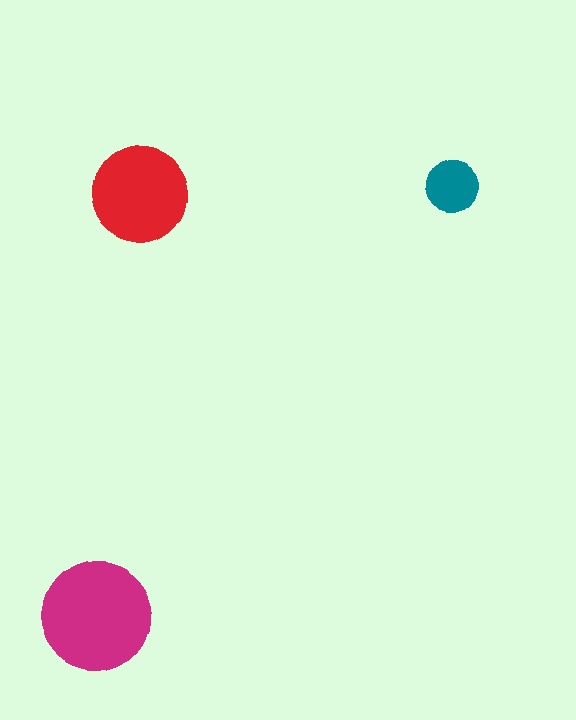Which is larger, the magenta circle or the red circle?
The magenta one.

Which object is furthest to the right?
The teal circle is rightmost.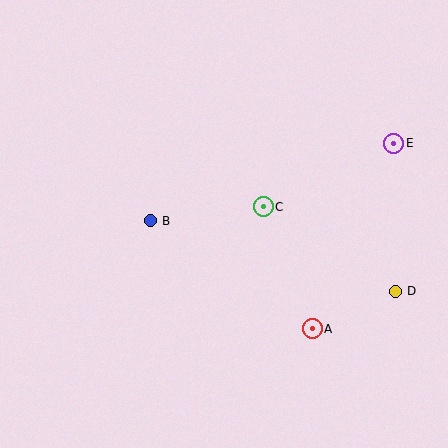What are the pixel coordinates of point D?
Point D is at (395, 291).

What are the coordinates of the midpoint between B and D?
The midpoint between B and D is at (273, 256).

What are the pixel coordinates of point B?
Point B is at (150, 221).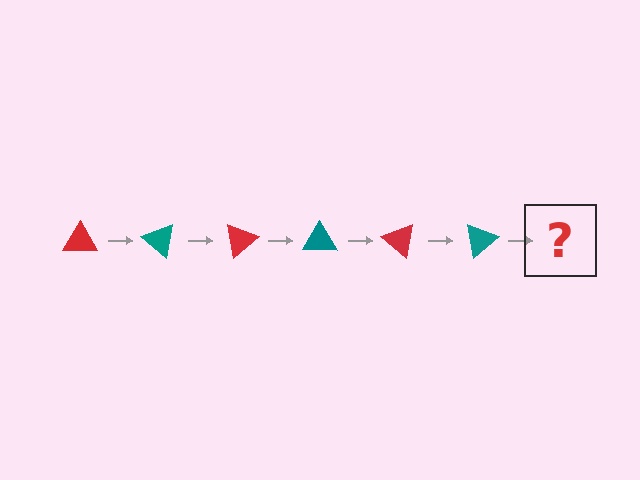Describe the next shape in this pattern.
It should be a red triangle, rotated 240 degrees from the start.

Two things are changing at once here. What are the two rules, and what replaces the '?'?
The two rules are that it rotates 40 degrees each step and the color cycles through red and teal. The '?' should be a red triangle, rotated 240 degrees from the start.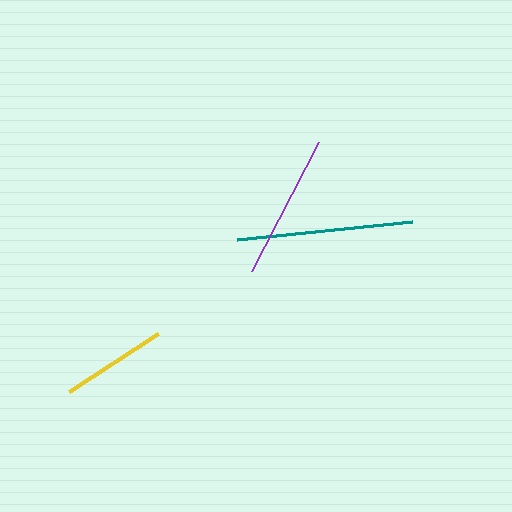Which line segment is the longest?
The teal line is the longest at approximately 175 pixels.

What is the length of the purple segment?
The purple segment is approximately 145 pixels long.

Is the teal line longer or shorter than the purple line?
The teal line is longer than the purple line.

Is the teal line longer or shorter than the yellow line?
The teal line is longer than the yellow line.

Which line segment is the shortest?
The yellow line is the shortest at approximately 107 pixels.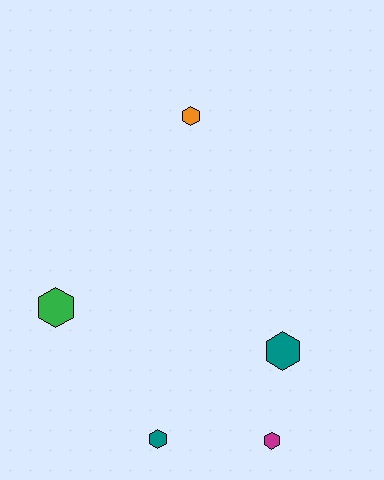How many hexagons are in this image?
There are 5 hexagons.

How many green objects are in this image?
There is 1 green object.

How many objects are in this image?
There are 5 objects.